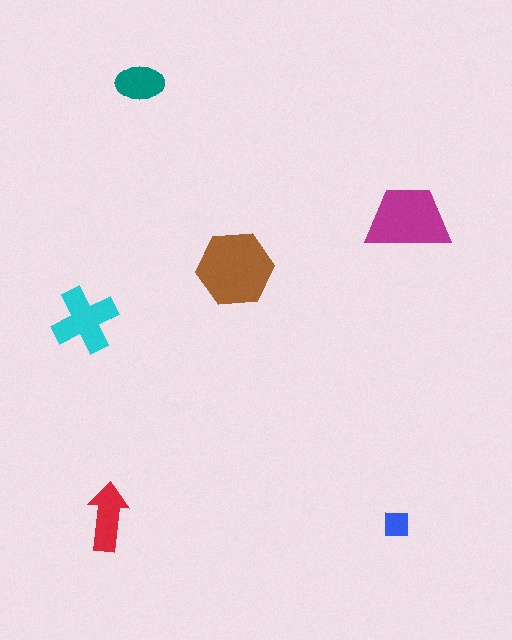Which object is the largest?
The brown hexagon.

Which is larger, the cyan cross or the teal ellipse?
The cyan cross.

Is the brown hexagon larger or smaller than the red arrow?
Larger.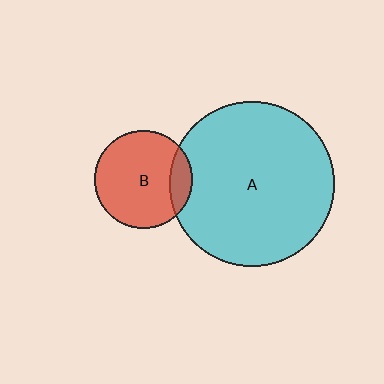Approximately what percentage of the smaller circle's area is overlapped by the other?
Approximately 15%.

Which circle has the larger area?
Circle A (cyan).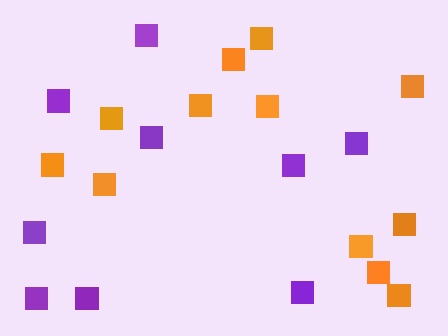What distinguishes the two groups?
There are 2 groups: one group of orange squares (12) and one group of purple squares (9).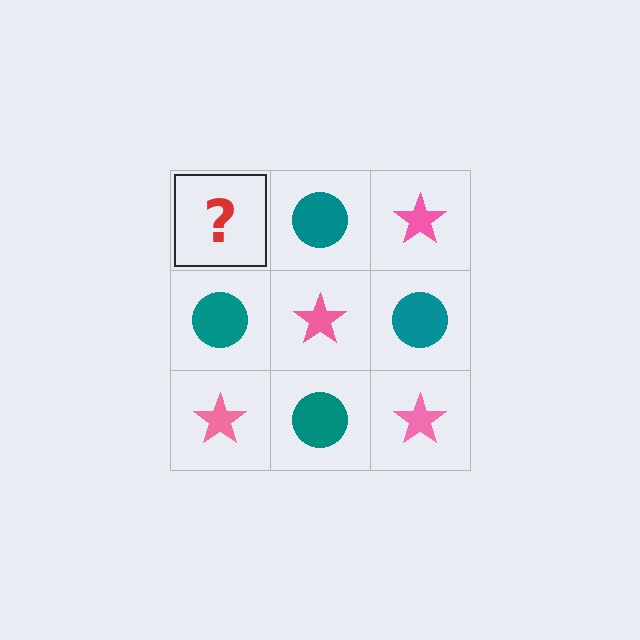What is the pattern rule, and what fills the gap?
The rule is that it alternates pink star and teal circle in a checkerboard pattern. The gap should be filled with a pink star.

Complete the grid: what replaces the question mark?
The question mark should be replaced with a pink star.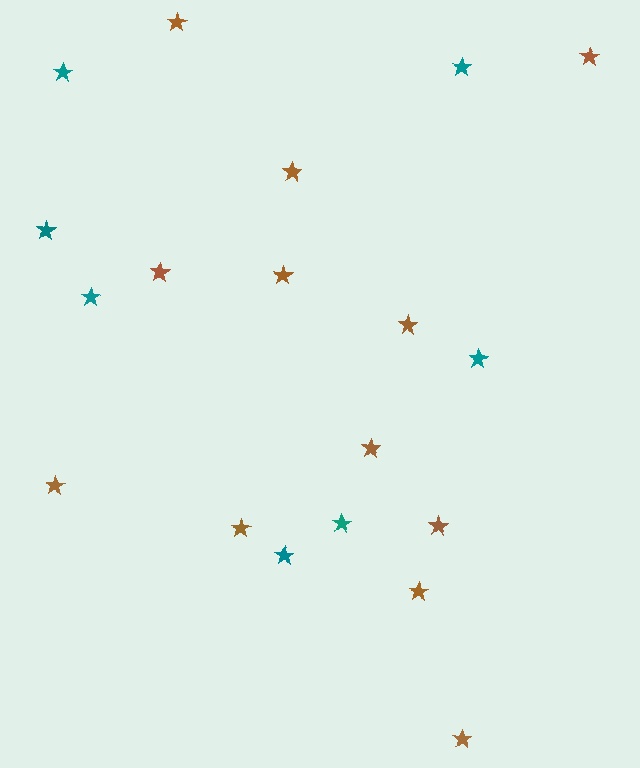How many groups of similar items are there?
There are 2 groups: one group of brown stars (12) and one group of teal stars (7).